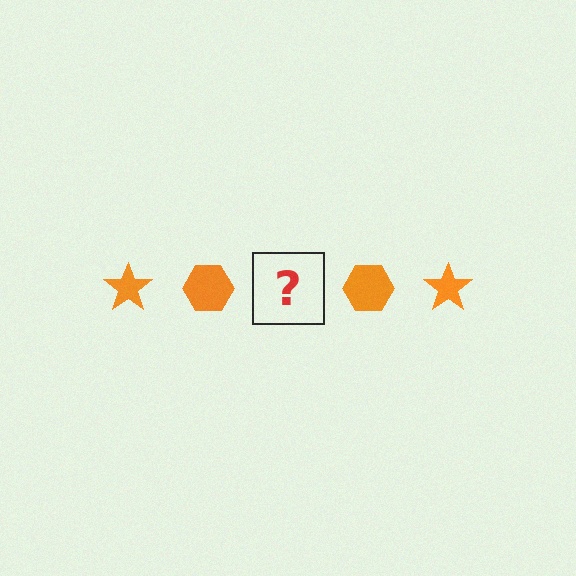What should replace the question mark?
The question mark should be replaced with an orange star.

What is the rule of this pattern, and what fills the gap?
The rule is that the pattern cycles through star, hexagon shapes in orange. The gap should be filled with an orange star.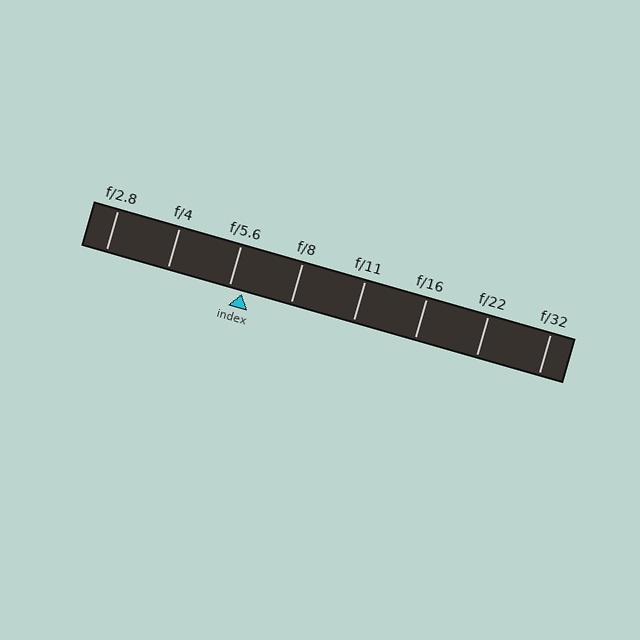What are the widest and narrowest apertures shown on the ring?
The widest aperture shown is f/2.8 and the narrowest is f/32.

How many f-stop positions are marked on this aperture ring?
There are 8 f-stop positions marked.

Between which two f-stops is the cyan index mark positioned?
The index mark is between f/5.6 and f/8.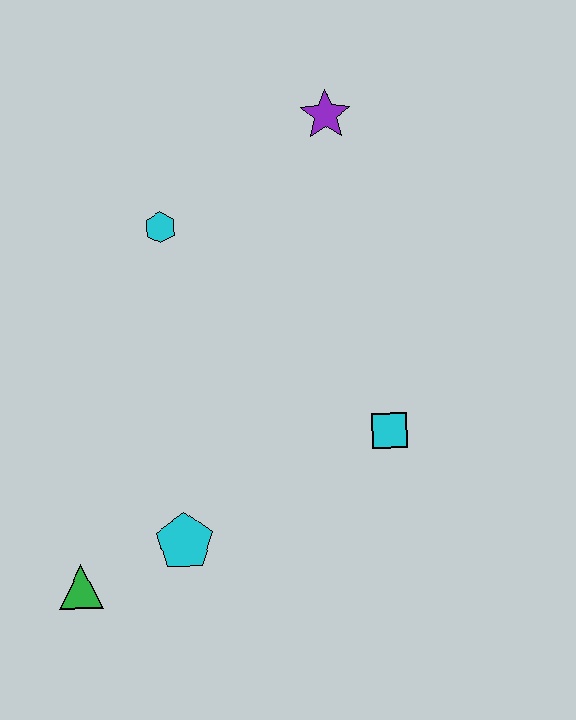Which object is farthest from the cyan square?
The green triangle is farthest from the cyan square.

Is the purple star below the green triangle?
No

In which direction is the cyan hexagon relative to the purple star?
The cyan hexagon is to the left of the purple star.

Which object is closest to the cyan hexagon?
The purple star is closest to the cyan hexagon.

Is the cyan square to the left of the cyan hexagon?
No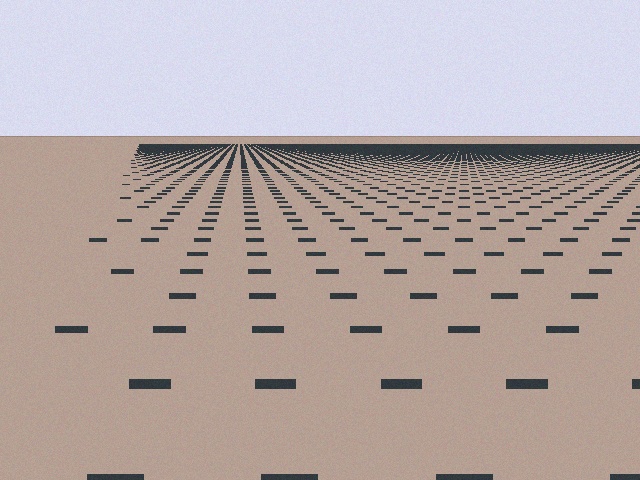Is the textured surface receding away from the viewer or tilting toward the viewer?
The surface is receding away from the viewer. Texture elements get smaller and denser toward the top.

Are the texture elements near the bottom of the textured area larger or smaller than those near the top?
Larger. Near the bottom, elements are closer to the viewer and appear at a bigger on-screen size.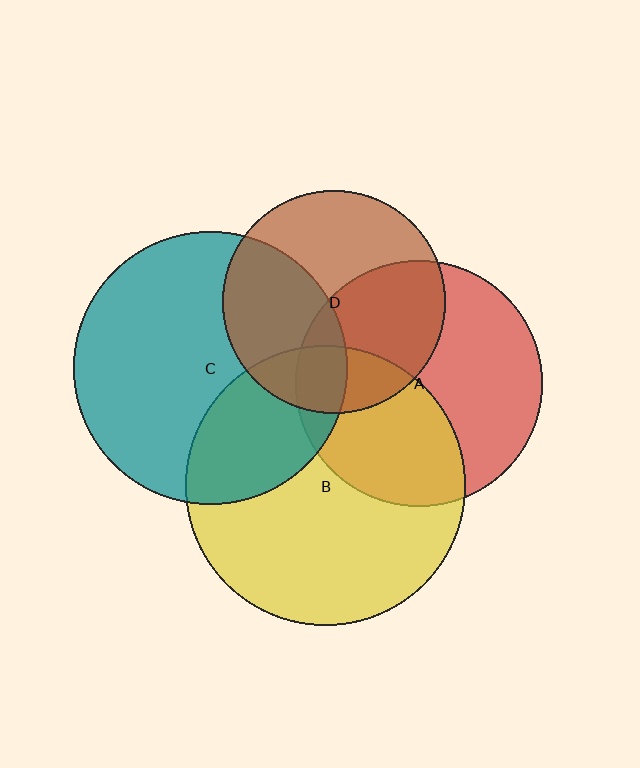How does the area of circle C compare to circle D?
Approximately 1.5 times.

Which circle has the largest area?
Circle B (yellow).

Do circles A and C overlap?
Yes.